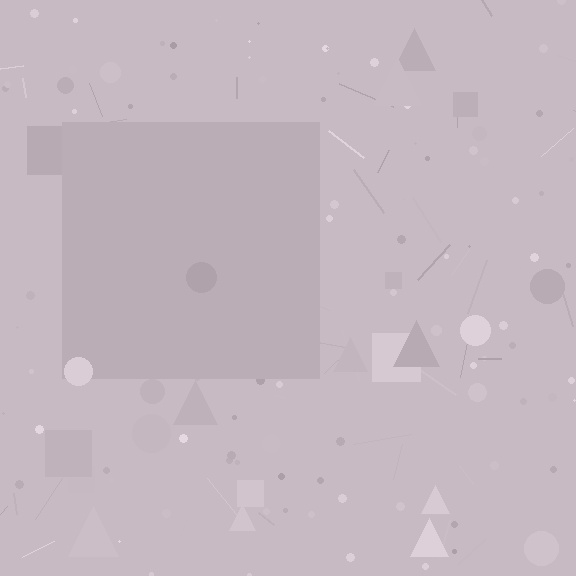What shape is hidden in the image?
A square is hidden in the image.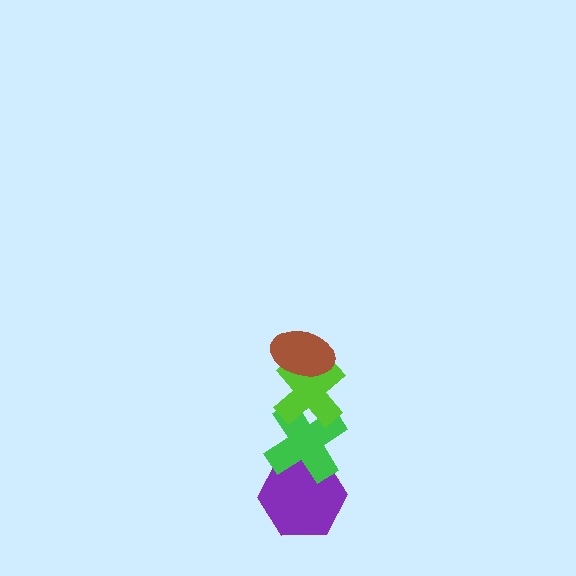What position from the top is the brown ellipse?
The brown ellipse is 1st from the top.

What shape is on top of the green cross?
The lime cross is on top of the green cross.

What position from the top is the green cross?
The green cross is 3rd from the top.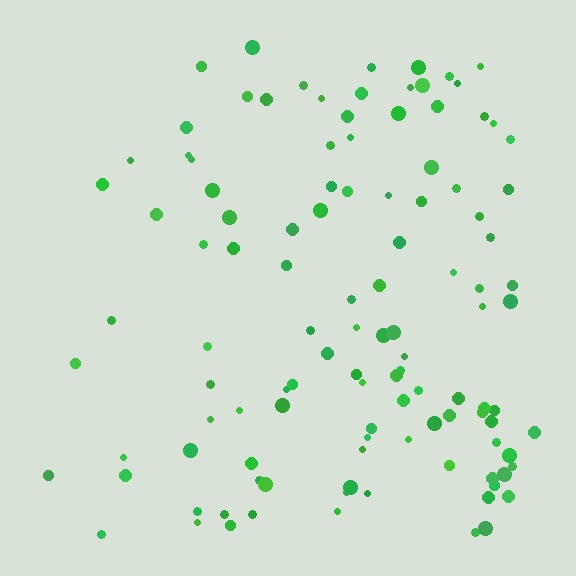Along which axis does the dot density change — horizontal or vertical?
Horizontal.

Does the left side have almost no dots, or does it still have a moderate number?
Still a moderate number, just noticeably fewer than the right.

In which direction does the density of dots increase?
From left to right, with the right side densest.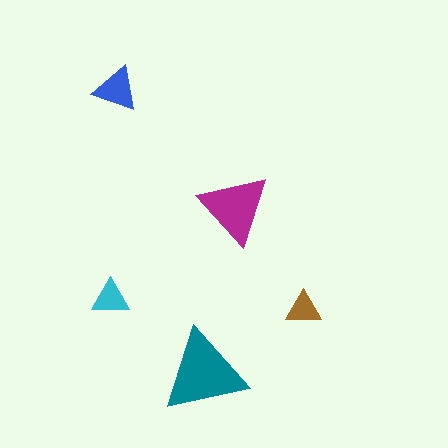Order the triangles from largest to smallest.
the teal one, the magenta one, the blue one, the cyan one, the brown one.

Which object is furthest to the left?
The cyan triangle is leftmost.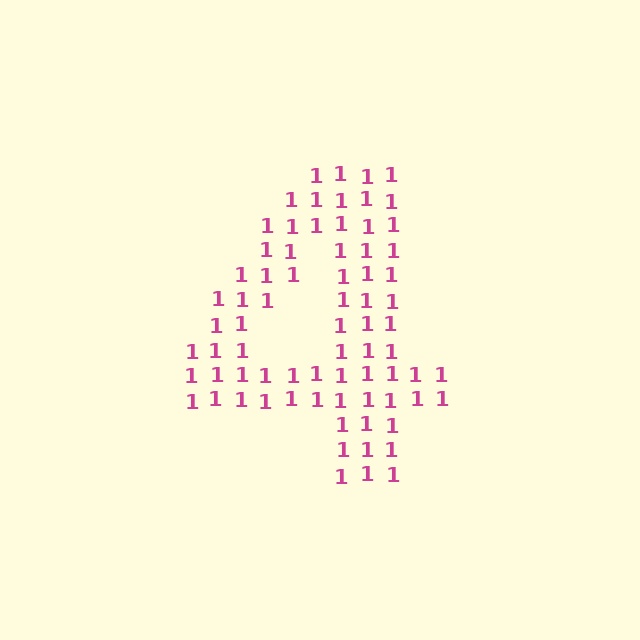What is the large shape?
The large shape is the digit 4.